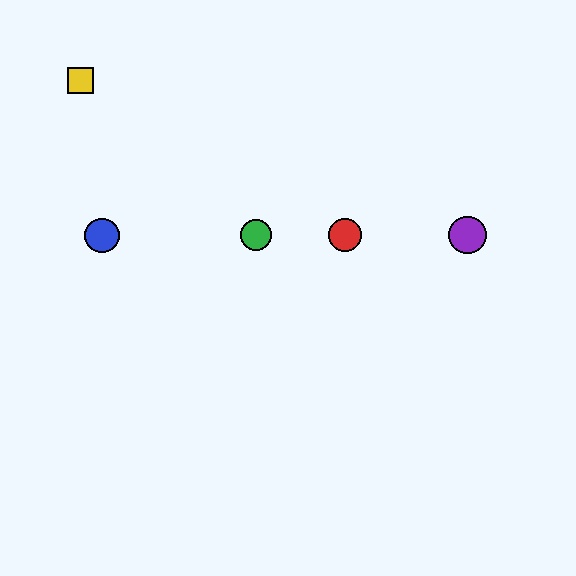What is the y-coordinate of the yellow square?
The yellow square is at y≈80.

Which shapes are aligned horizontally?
The red circle, the blue circle, the green circle, the purple circle are aligned horizontally.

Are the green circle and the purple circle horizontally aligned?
Yes, both are at y≈235.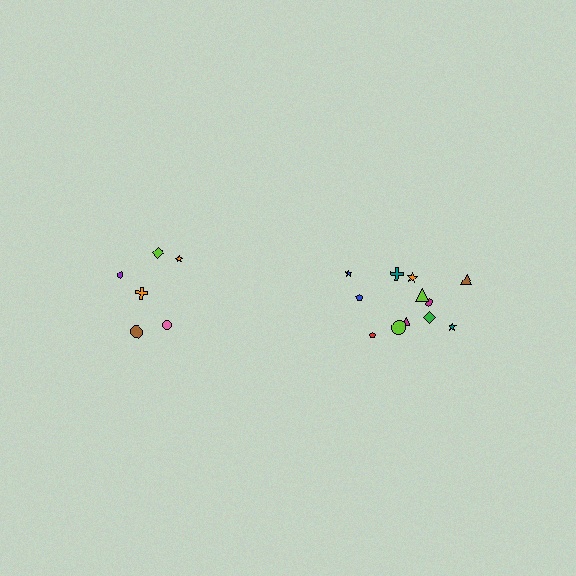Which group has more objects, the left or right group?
The right group.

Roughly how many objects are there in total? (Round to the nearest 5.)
Roughly 20 objects in total.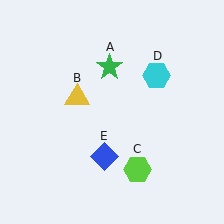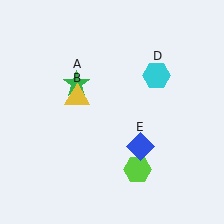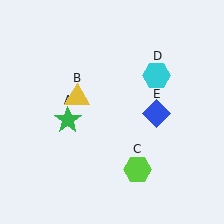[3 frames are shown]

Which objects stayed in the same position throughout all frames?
Yellow triangle (object B) and lime hexagon (object C) and cyan hexagon (object D) remained stationary.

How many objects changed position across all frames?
2 objects changed position: green star (object A), blue diamond (object E).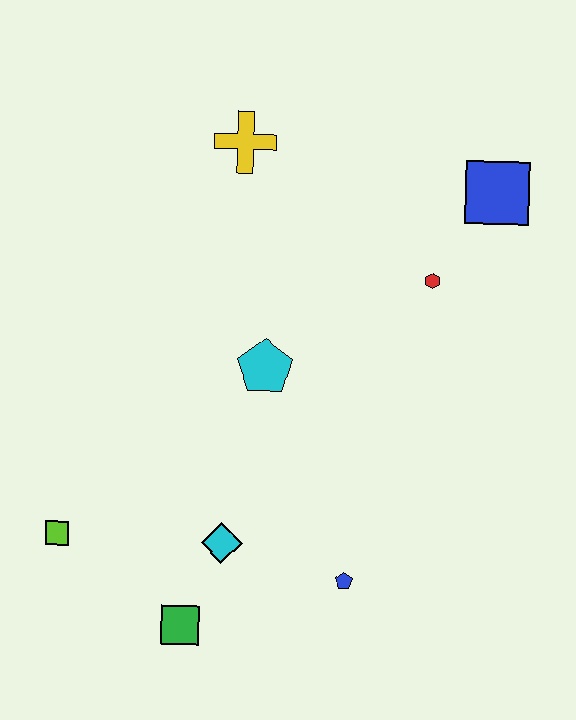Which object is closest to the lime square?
The green square is closest to the lime square.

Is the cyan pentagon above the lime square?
Yes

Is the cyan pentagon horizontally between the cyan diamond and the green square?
No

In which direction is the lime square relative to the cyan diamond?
The lime square is to the left of the cyan diamond.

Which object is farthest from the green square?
The blue square is farthest from the green square.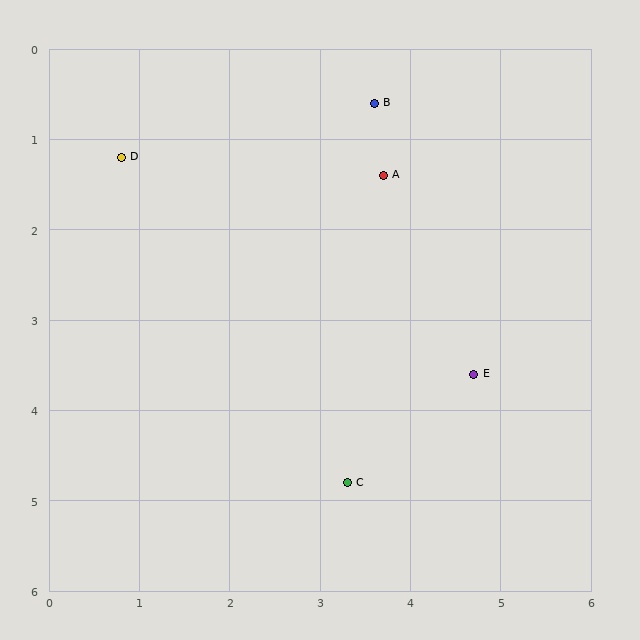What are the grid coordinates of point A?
Point A is at approximately (3.7, 1.4).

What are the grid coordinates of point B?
Point B is at approximately (3.6, 0.6).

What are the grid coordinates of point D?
Point D is at approximately (0.8, 1.2).